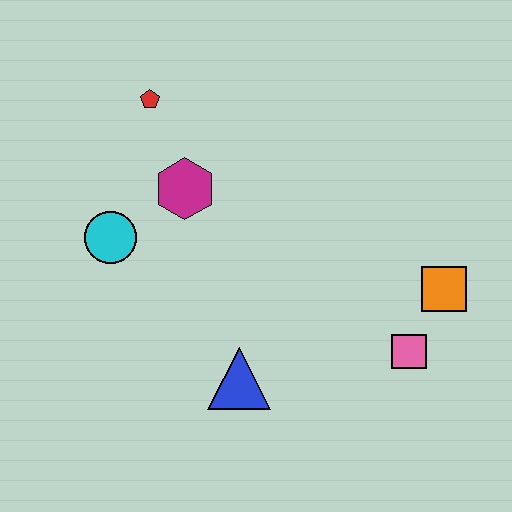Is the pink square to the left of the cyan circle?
No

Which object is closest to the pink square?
The orange square is closest to the pink square.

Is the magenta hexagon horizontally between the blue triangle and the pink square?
No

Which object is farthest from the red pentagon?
The pink square is farthest from the red pentagon.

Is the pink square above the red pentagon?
No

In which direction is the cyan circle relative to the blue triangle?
The cyan circle is above the blue triangle.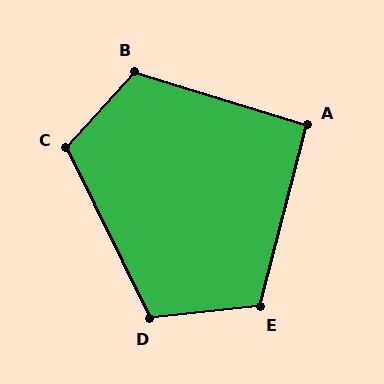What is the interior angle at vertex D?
Approximately 110 degrees (obtuse).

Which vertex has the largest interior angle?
B, at approximately 115 degrees.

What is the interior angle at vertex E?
Approximately 111 degrees (obtuse).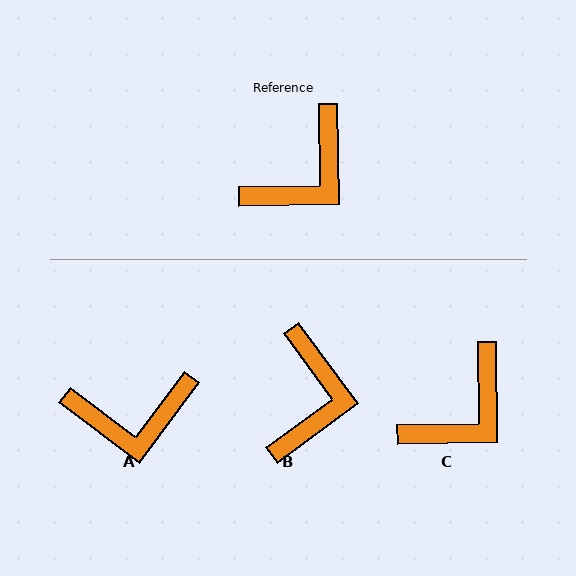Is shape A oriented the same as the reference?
No, it is off by about 38 degrees.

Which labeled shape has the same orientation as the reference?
C.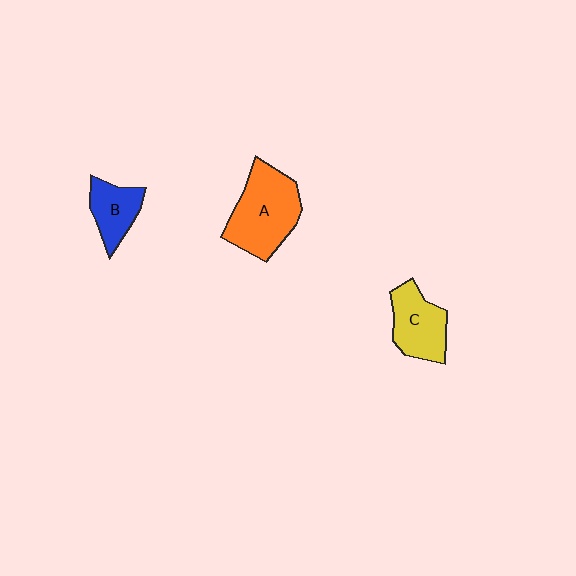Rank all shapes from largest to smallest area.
From largest to smallest: A (orange), C (yellow), B (blue).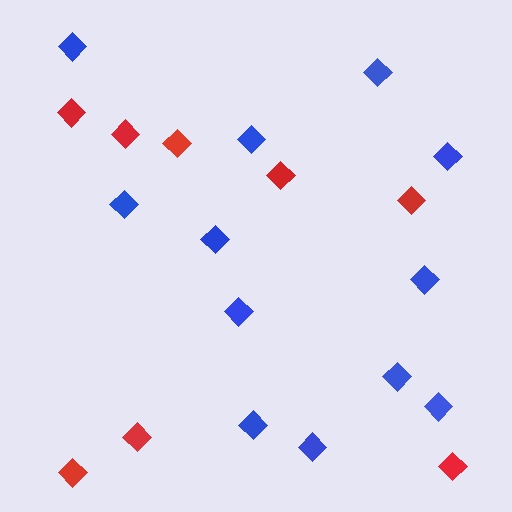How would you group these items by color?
There are 2 groups: one group of red diamonds (8) and one group of blue diamonds (12).